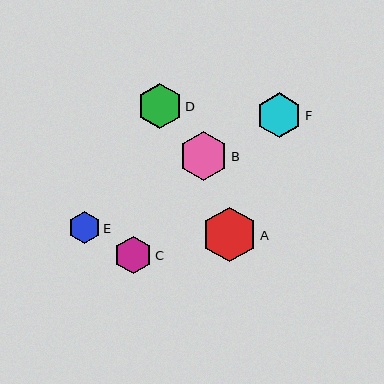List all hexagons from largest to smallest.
From largest to smallest: A, B, F, D, C, E.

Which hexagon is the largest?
Hexagon A is the largest with a size of approximately 55 pixels.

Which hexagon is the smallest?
Hexagon E is the smallest with a size of approximately 32 pixels.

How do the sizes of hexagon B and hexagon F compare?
Hexagon B and hexagon F are approximately the same size.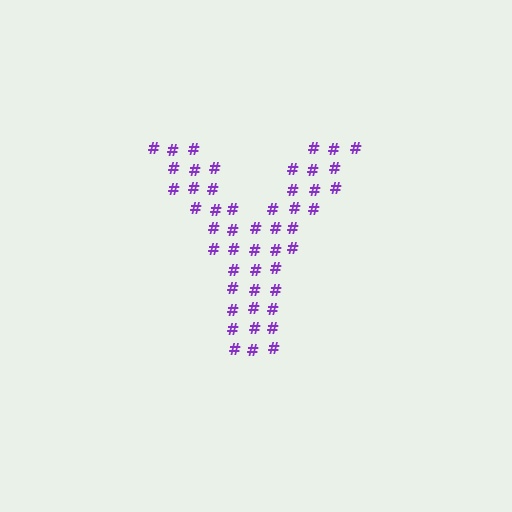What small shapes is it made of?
It is made of small hash symbols.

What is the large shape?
The large shape is the letter Y.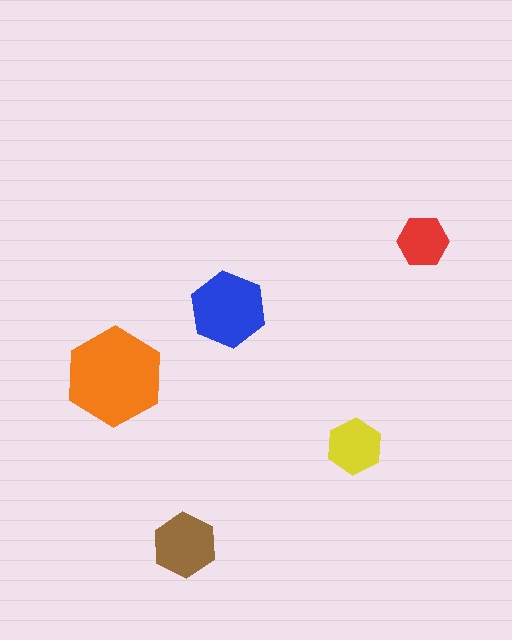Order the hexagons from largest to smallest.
the orange one, the blue one, the brown one, the yellow one, the red one.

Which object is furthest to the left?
The orange hexagon is leftmost.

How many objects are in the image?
There are 5 objects in the image.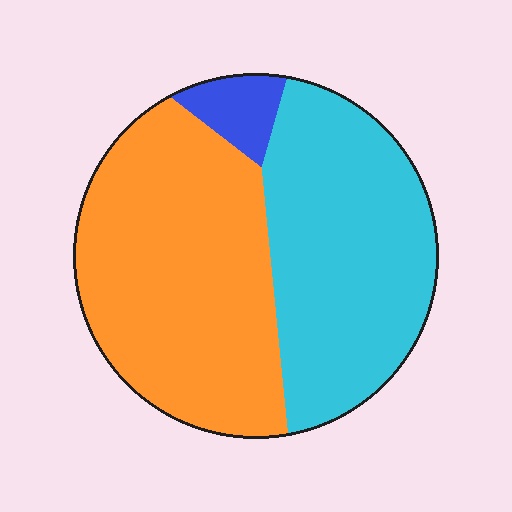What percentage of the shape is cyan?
Cyan covers around 45% of the shape.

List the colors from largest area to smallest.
From largest to smallest: orange, cyan, blue.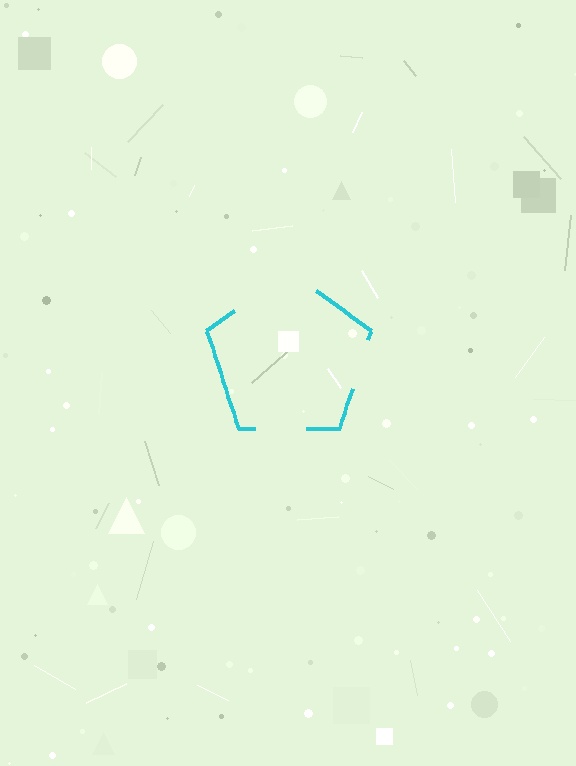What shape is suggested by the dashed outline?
The dashed outline suggests a pentagon.